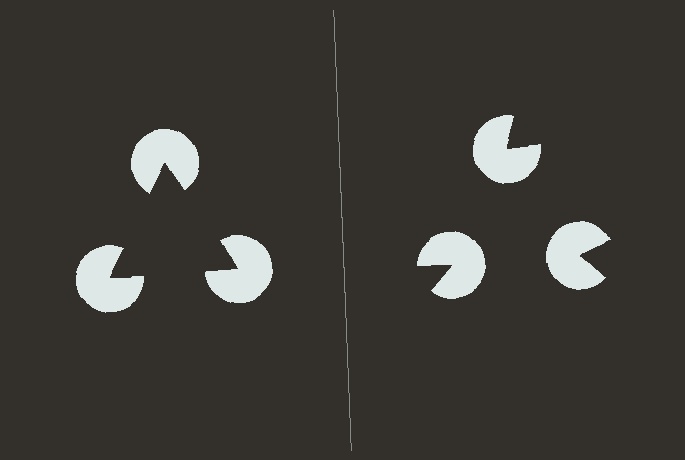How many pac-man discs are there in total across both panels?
6 — 3 on each side.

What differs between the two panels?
The pac-man discs are positioned identically on both sides; only the wedge orientations differ. On the left they align to a triangle; on the right they are misaligned.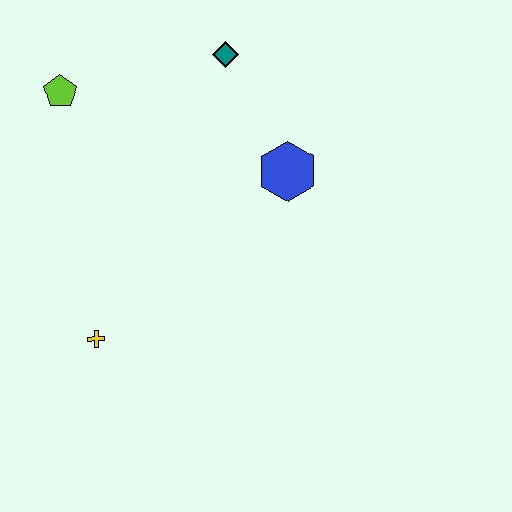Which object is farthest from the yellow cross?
The teal diamond is farthest from the yellow cross.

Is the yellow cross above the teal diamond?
No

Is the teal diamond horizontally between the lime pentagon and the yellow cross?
No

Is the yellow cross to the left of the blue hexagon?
Yes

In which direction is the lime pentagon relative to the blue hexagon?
The lime pentagon is to the left of the blue hexagon.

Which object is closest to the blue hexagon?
The teal diamond is closest to the blue hexagon.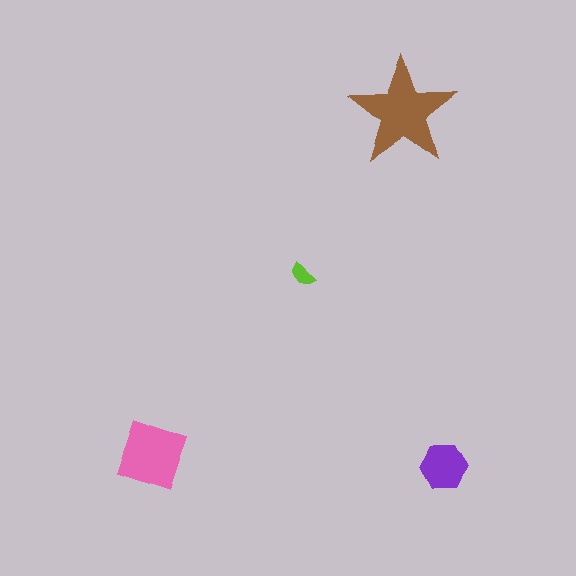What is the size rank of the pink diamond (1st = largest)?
2nd.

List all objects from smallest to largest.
The lime semicircle, the purple hexagon, the pink diamond, the brown star.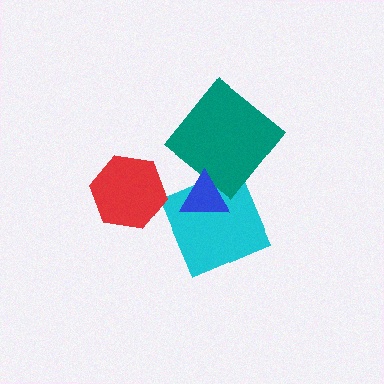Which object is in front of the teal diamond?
The blue triangle is in front of the teal diamond.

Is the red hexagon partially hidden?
No, no other shape covers it.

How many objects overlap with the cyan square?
1 object overlaps with the cyan square.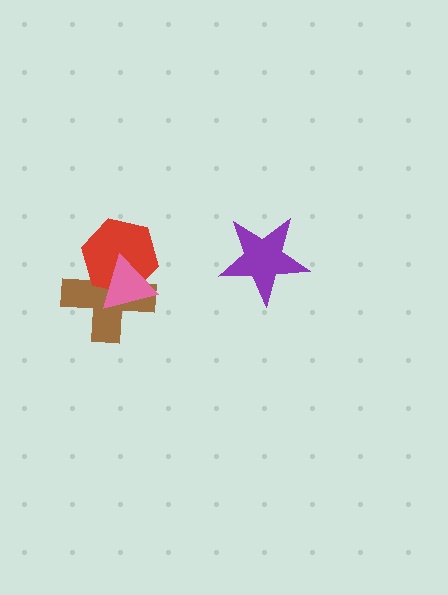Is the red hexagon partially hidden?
Yes, it is partially covered by another shape.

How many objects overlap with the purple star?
0 objects overlap with the purple star.